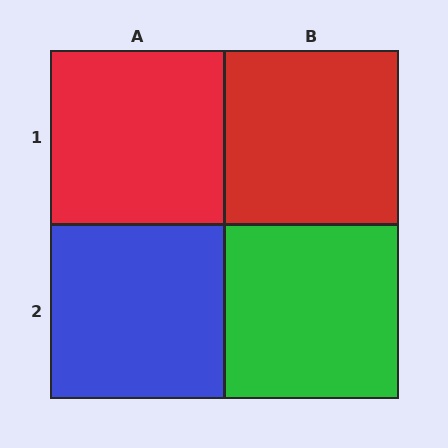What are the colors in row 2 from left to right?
Blue, green.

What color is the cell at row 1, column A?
Red.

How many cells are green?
1 cell is green.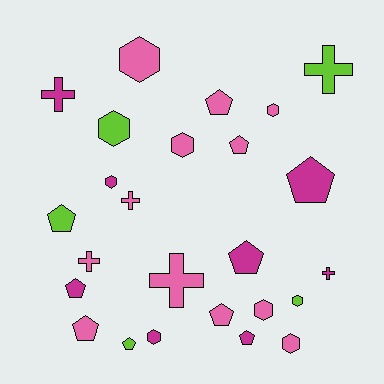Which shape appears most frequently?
Pentagon, with 10 objects.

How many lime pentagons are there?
There are 2 lime pentagons.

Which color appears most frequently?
Pink, with 12 objects.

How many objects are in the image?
There are 25 objects.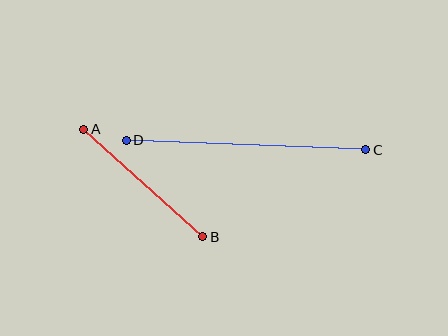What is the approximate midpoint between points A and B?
The midpoint is at approximately (143, 183) pixels.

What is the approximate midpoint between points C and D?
The midpoint is at approximately (246, 145) pixels.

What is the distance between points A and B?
The distance is approximately 161 pixels.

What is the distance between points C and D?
The distance is approximately 240 pixels.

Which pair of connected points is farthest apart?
Points C and D are farthest apart.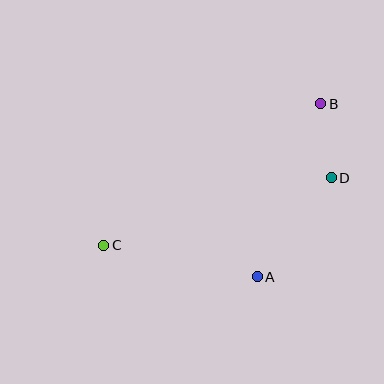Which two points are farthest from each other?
Points B and C are farthest from each other.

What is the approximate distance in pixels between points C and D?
The distance between C and D is approximately 237 pixels.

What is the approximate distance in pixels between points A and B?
The distance between A and B is approximately 184 pixels.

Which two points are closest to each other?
Points B and D are closest to each other.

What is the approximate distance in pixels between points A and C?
The distance between A and C is approximately 157 pixels.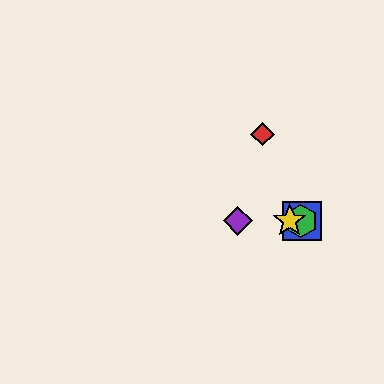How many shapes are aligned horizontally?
4 shapes (the blue square, the green hexagon, the yellow star, the purple diamond) are aligned horizontally.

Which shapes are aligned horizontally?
The blue square, the green hexagon, the yellow star, the purple diamond are aligned horizontally.